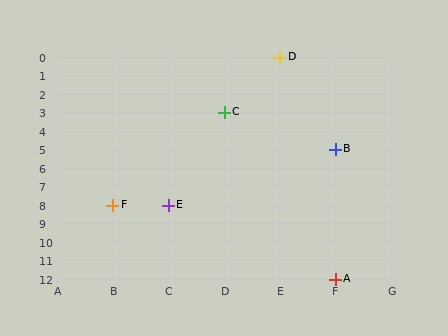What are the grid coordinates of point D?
Point D is at grid coordinates (E, 0).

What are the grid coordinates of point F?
Point F is at grid coordinates (B, 8).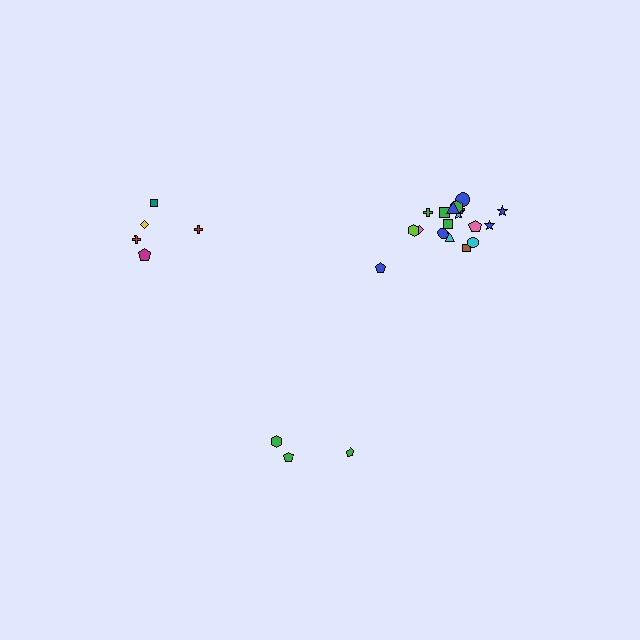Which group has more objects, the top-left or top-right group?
The top-right group.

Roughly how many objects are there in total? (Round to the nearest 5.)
Roughly 25 objects in total.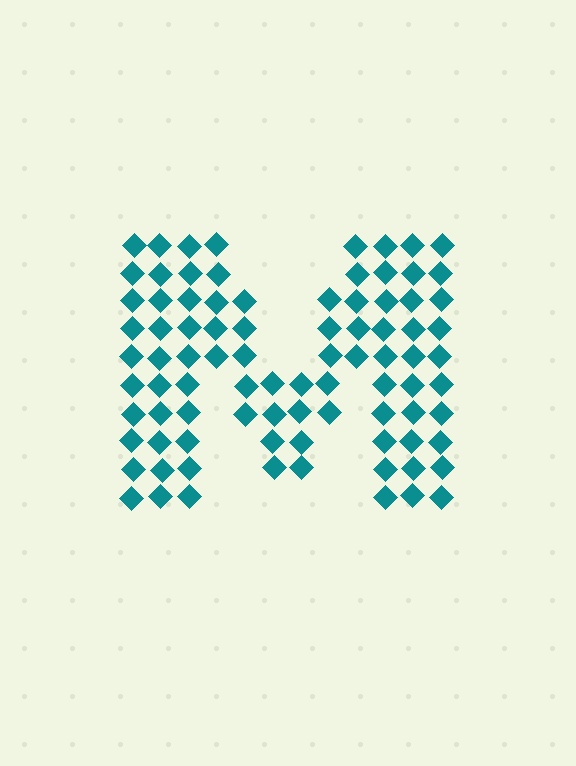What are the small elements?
The small elements are diamonds.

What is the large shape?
The large shape is the letter M.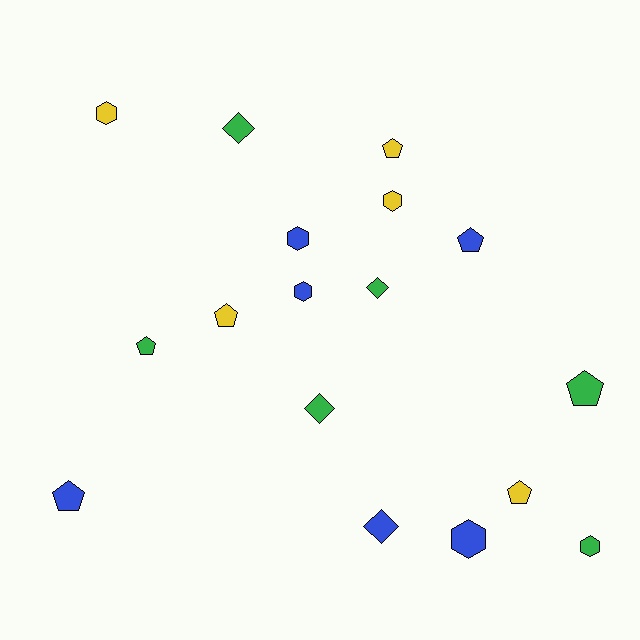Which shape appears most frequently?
Pentagon, with 7 objects.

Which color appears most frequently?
Green, with 6 objects.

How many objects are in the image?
There are 17 objects.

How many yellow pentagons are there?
There are 3 yellow pentagons.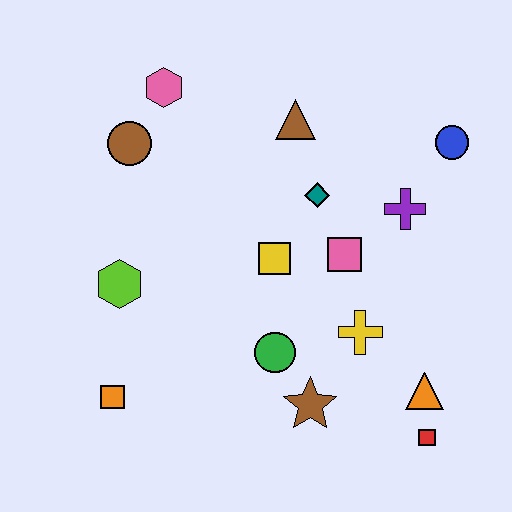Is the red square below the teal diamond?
Yes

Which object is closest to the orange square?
The lime hexagon is closest to the orange square.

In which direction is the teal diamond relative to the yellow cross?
The teal diamond is above the yellow cross.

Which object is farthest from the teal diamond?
The orange square is farthest from the teal diamond.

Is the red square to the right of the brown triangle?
Yes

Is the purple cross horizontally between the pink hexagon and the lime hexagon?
No